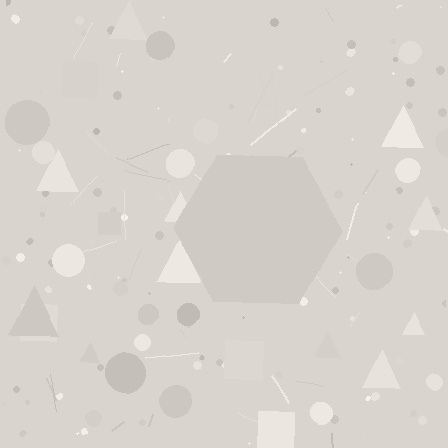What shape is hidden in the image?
A hexagon is hidden in the image.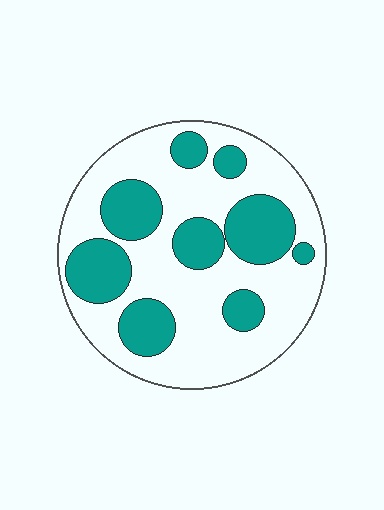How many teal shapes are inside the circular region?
9.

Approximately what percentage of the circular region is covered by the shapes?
Approximately 35%.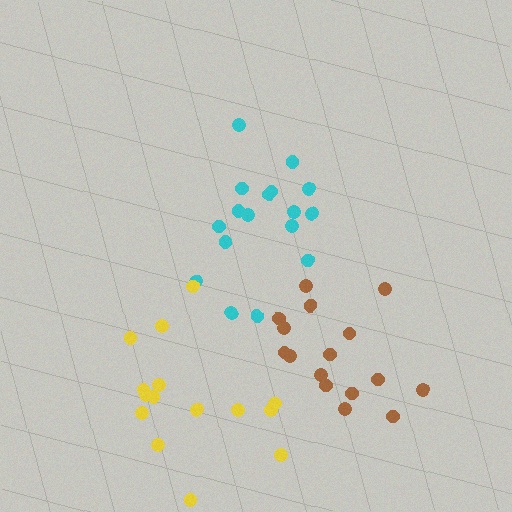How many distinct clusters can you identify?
There are 3 distinct clusters.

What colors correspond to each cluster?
The clusters are colored: cyan, yellow, brown.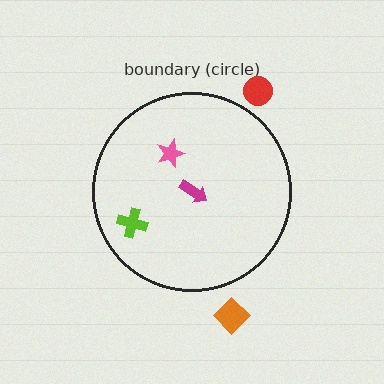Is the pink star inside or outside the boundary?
Inside.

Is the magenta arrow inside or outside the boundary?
Inside.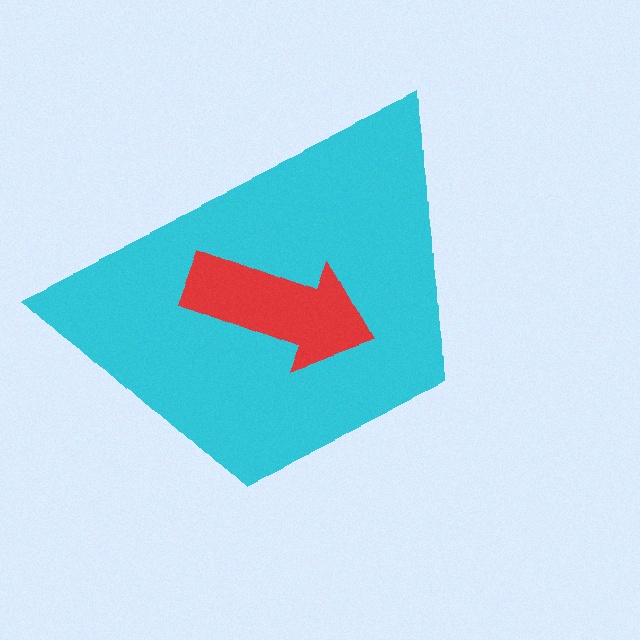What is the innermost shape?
The red arrow.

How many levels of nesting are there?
2.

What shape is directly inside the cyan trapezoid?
The red arrow.